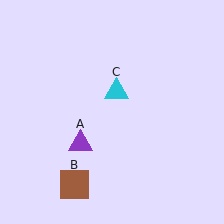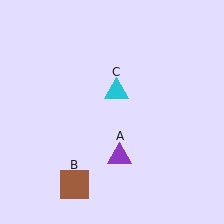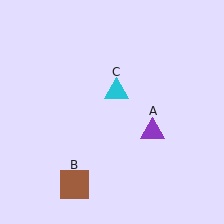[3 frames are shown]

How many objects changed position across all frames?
1 object changed position: purple triangle (object A).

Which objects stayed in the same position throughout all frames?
Brown square (object B) and cyan triangle (object C) remained stationary.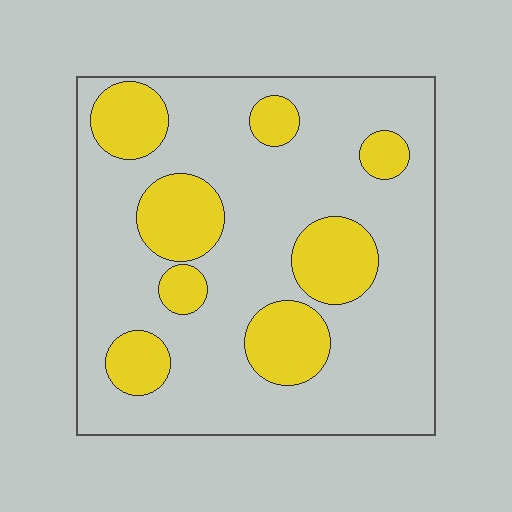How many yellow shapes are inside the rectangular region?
8.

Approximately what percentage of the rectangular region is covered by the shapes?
Approximately 25%.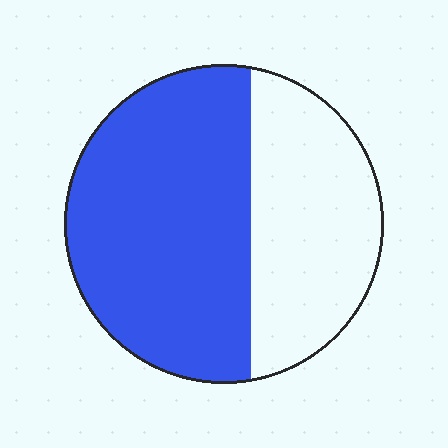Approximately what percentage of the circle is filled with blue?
Approximately 60%.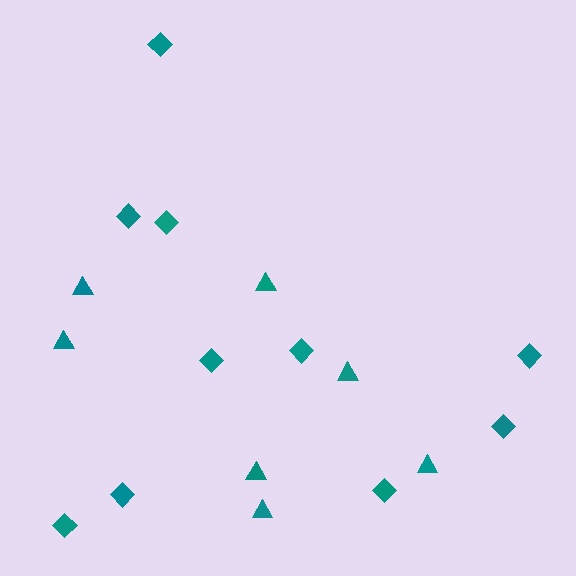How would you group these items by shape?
There are 2 groups: one group of diamonds (10) and one group of triangles (7).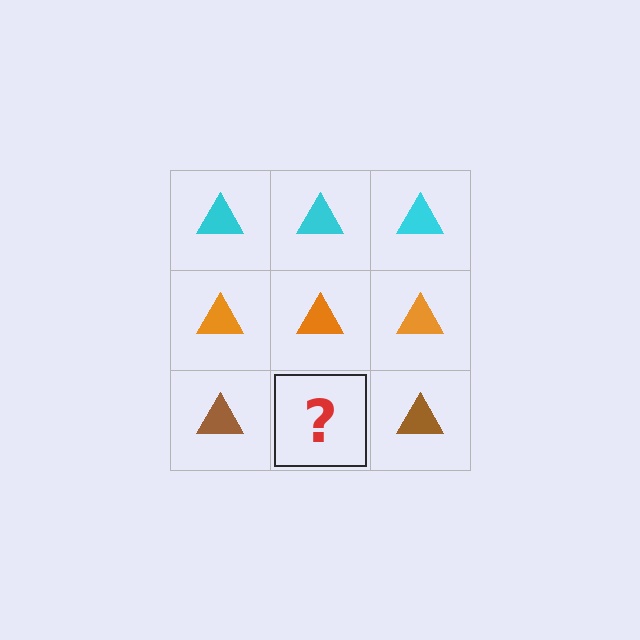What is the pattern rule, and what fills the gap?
The rule is that each row has a consistent color. The gap should be filled with a brown triangle.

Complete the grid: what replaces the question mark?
The question mark should be replaced with a brown triangle.